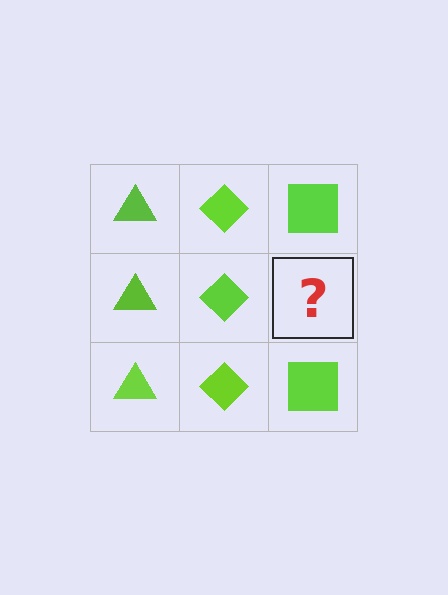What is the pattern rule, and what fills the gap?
The rule is that each column has a consistent shape. The gap should be filled with a lime square.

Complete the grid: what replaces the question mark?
The question mark should be replaced with a lime square.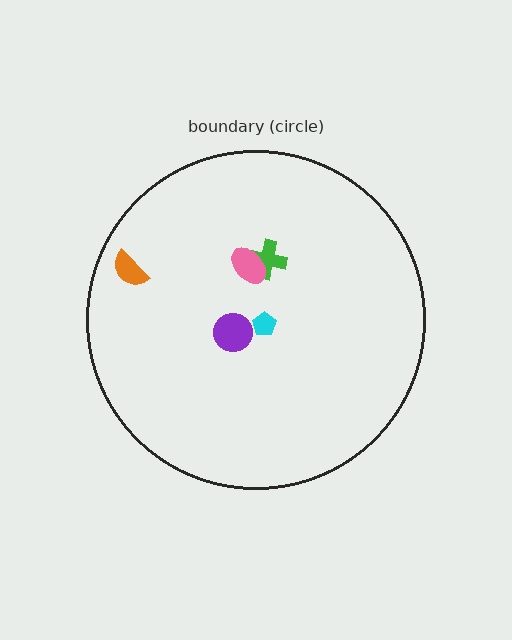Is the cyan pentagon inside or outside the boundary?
Inside.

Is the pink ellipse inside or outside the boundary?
Inside.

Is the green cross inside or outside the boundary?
Inside.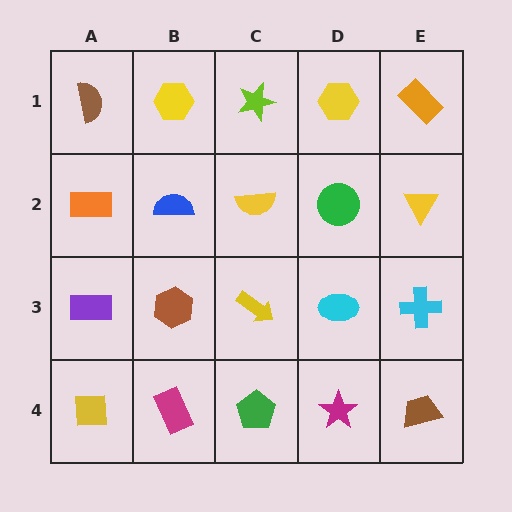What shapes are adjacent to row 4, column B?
A brown hexagon (row 3, column B), a yellow square (row 4, column A), a green pentagon (row 4, column C).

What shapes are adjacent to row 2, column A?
A brown semicircle (row 1, column A), a purple rectangle (row 3, column A), a blue semicircle (row 2, column B).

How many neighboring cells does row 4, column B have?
3.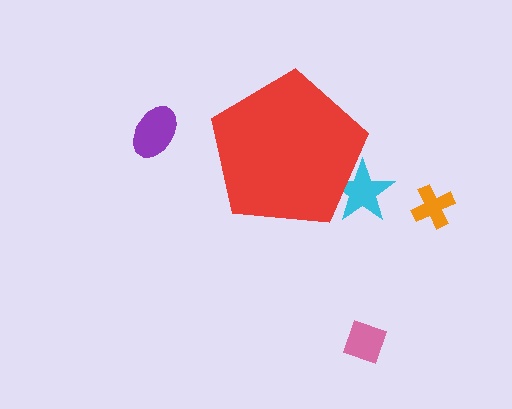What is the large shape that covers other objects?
A red pentagon.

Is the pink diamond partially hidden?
No, the pink diamond is fully visible.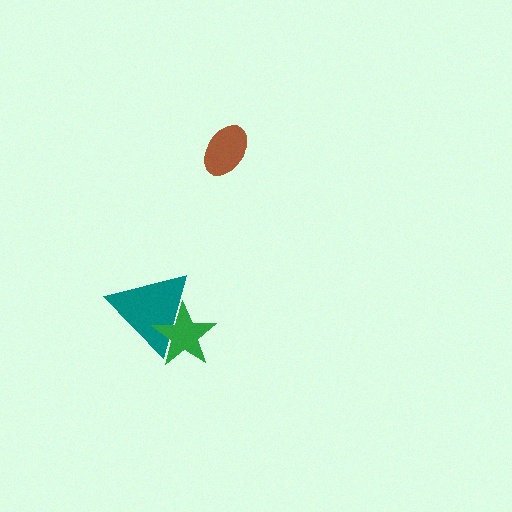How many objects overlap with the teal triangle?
1 object overlaps with the teal triangle.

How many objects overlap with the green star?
1 object overlaps with the green star.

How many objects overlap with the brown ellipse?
0 objects overlap with the brown ellipse.